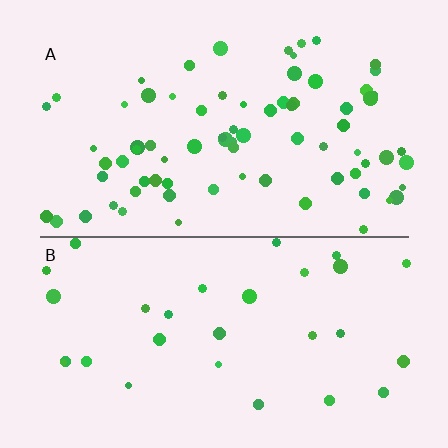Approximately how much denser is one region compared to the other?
Approximately 2.5× — region A over region B.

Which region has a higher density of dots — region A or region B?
A (the top).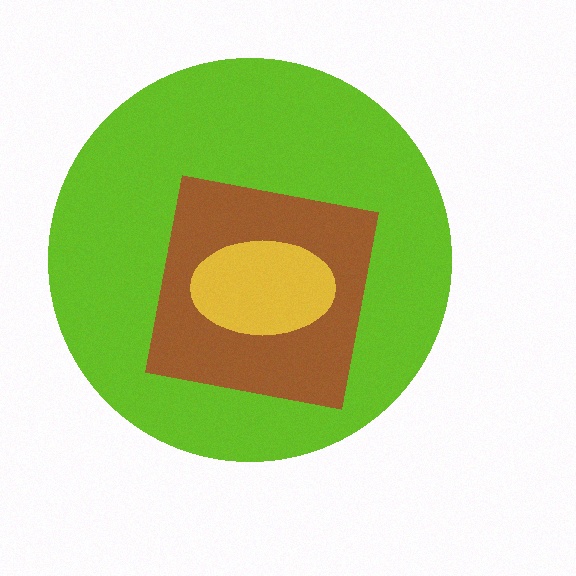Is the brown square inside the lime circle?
Yes.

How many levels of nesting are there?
3.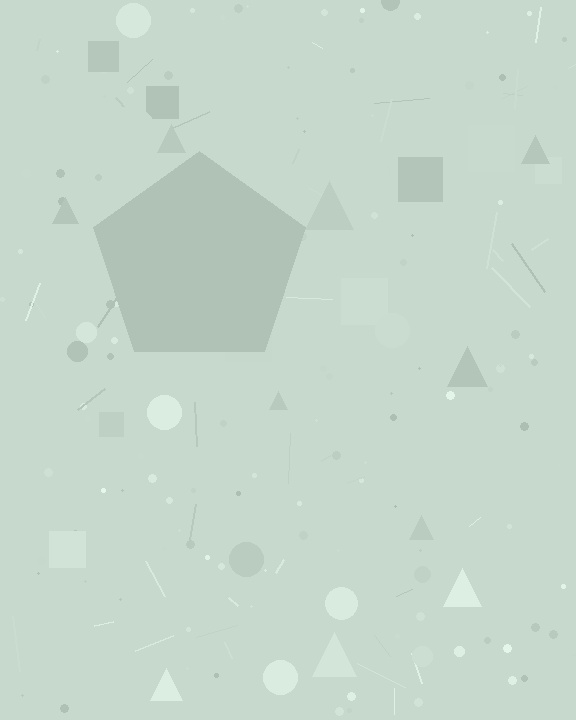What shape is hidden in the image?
A pentagon is hidden in the image.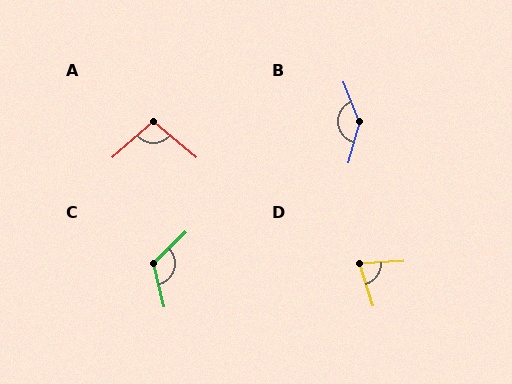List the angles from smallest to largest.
D (76°), A (98°), C (120°), B (144°).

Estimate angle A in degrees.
Approximately 98 degrees.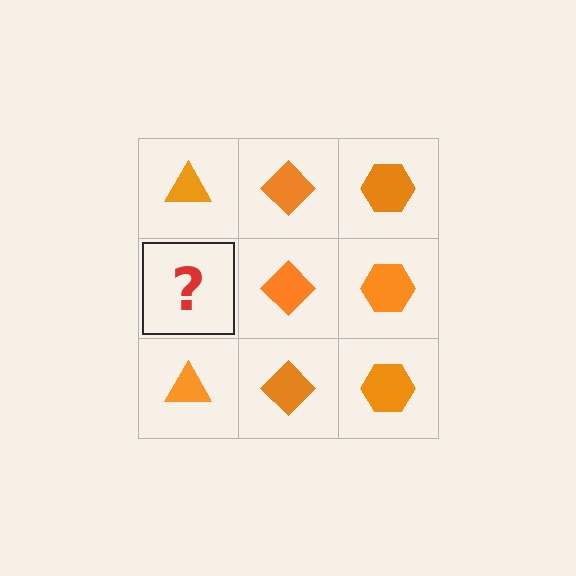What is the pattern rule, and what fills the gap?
The rule is that each column has a consistent shape. The gap should be filled with an orange triangle.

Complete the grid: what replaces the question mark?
The question mark should be replaced with an orange triangle.